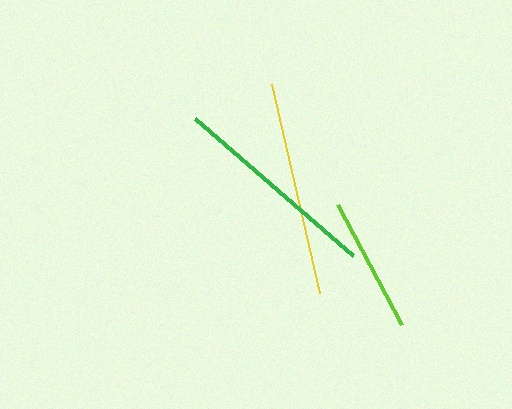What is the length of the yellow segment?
The yellow segment is approximately 214 pixels long.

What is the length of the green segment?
The green segment is approximately 209 pixels long.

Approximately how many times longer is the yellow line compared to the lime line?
The yellow line is approximately 1.6 times the length of the lime line.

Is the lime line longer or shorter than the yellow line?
The yellow line is longer than the lime line.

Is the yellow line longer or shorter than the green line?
The yellow line is longer than the green line.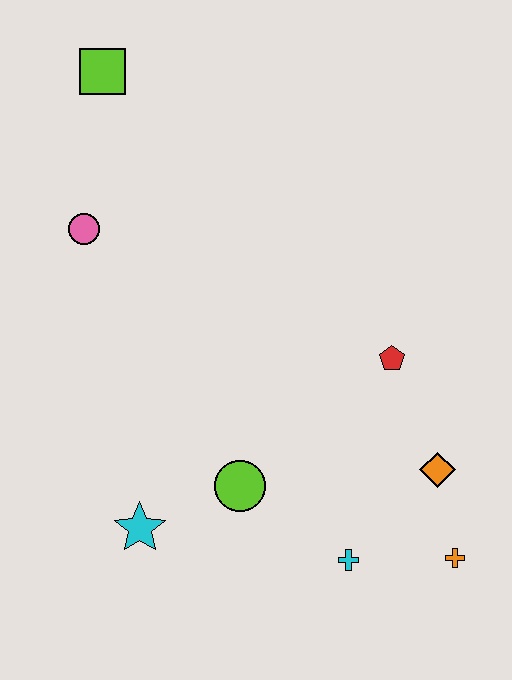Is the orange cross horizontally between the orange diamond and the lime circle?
No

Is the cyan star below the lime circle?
Yes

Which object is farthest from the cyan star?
The lime square is farthest from the cyan star.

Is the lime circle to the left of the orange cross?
Yes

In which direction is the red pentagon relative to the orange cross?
The red pentagon is above the orange cross.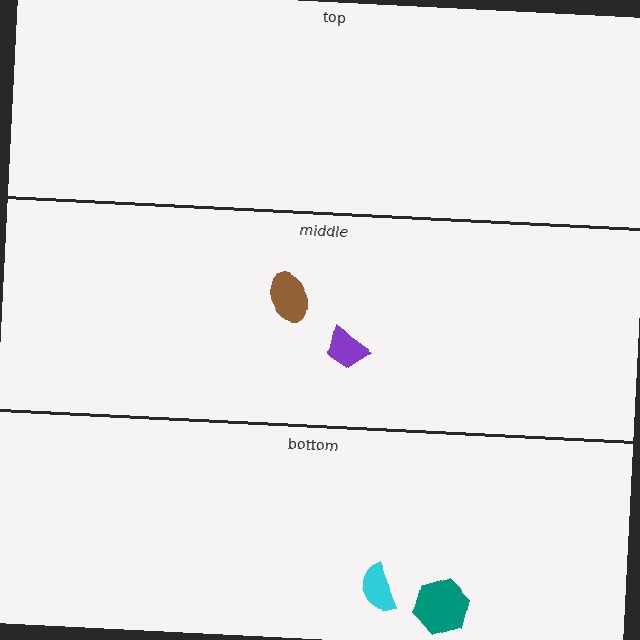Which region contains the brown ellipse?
The middle region.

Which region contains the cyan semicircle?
The bottom region.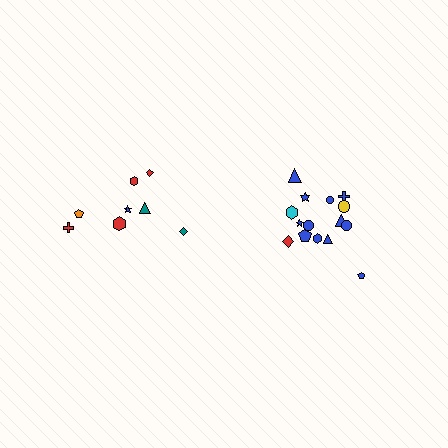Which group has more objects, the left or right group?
The right group.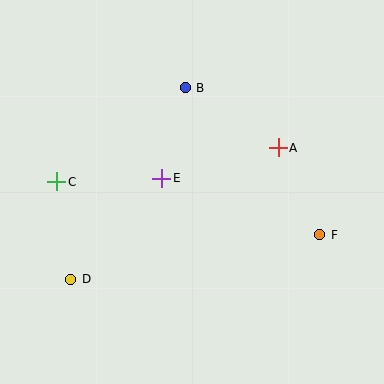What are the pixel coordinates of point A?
Point A is at (278, 148).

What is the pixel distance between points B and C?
The distance between B and C is 159 pixels.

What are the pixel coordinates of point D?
Point D is at (71, 279).